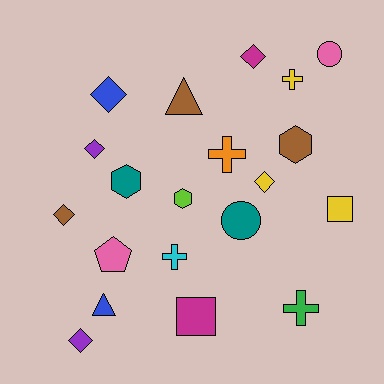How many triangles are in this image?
There are 2 triangles.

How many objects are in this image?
There are 20 objects.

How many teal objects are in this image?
There are 2 teal objects.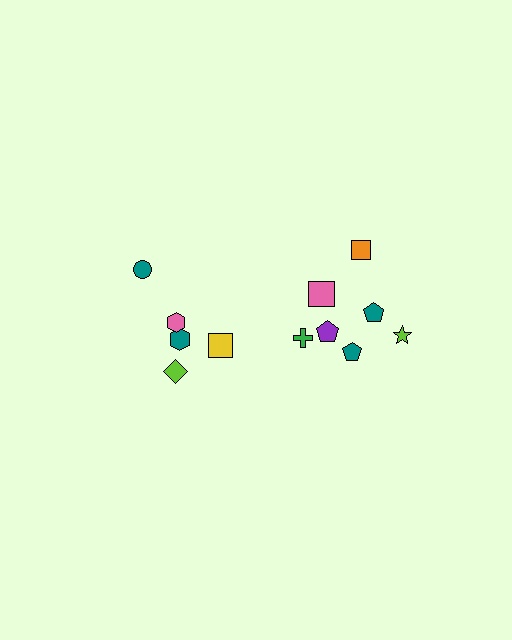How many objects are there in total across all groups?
There are 12 objects.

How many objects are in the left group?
There are 5 objects.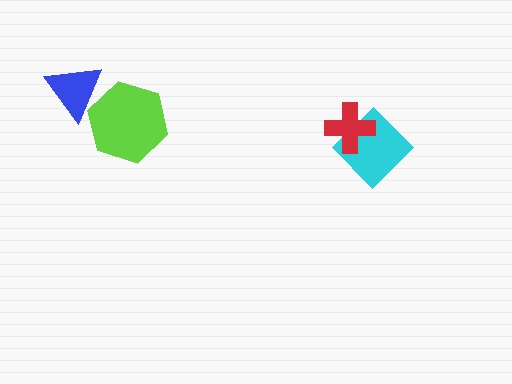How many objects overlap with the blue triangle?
1 object overlaps with the blue triangle.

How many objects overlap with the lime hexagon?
1 object overlaps with the lime hexagon.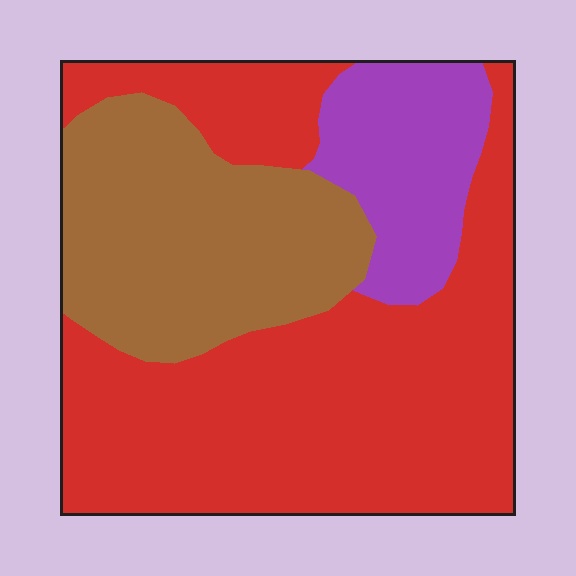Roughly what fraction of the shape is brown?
Brown takes up about one quarter (1/4) of the shape.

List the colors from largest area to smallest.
From largest to smallest: red, brown, purple.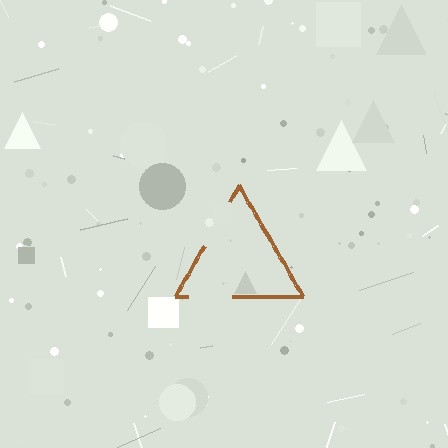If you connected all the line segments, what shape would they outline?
They would outline a triangle.